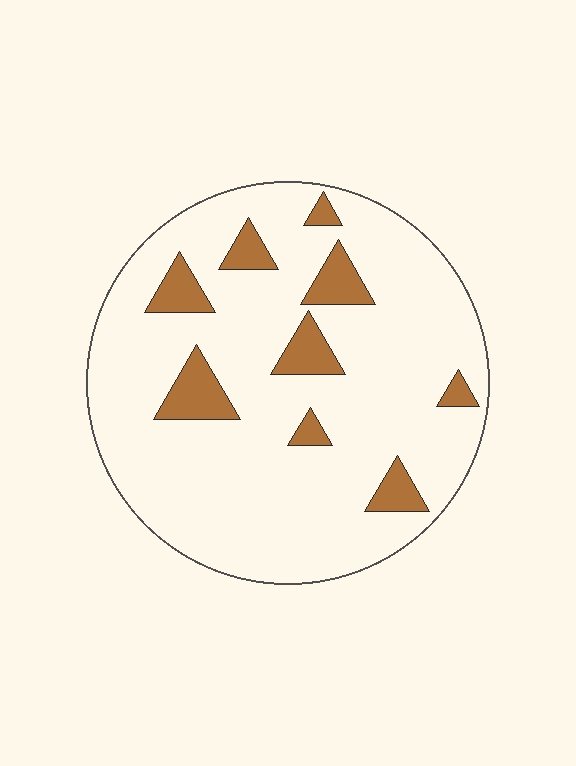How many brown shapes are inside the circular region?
9.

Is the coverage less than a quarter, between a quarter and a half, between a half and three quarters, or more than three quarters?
Less than a quarter.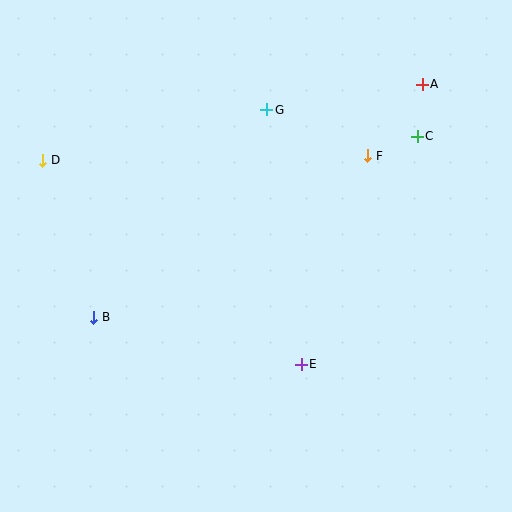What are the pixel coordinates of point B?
Point B is at (94, 317).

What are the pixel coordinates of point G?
Point G is at (267, 110).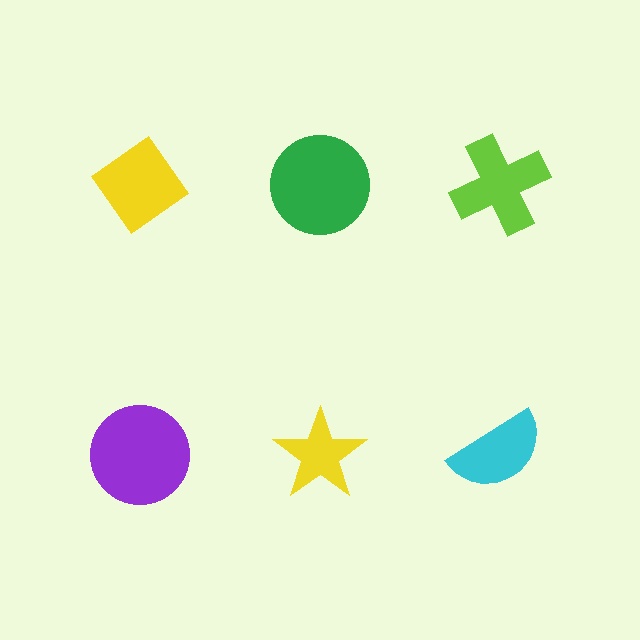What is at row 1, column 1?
A yellow diamond.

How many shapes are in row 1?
3 shapes.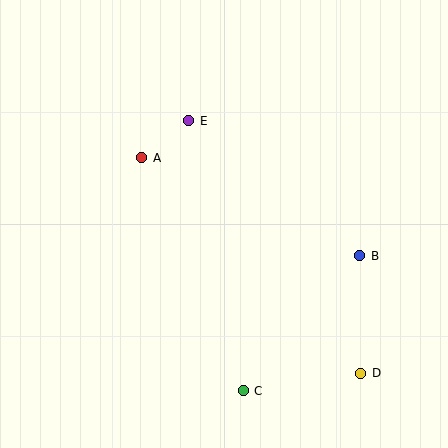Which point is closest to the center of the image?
Point A at (142, 158) is closest to the center.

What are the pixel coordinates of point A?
Point A is at (142, 158).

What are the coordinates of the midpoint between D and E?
The midpoint between D and E is at (275, 247).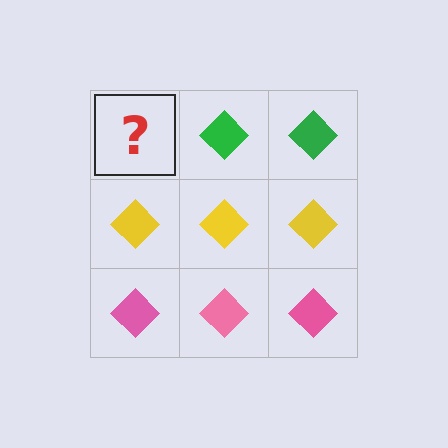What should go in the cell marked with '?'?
The missing cell should contain a green diamond.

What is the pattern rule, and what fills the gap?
The rule is that each row has a consistent color. The gap should be filled with a green diamond.